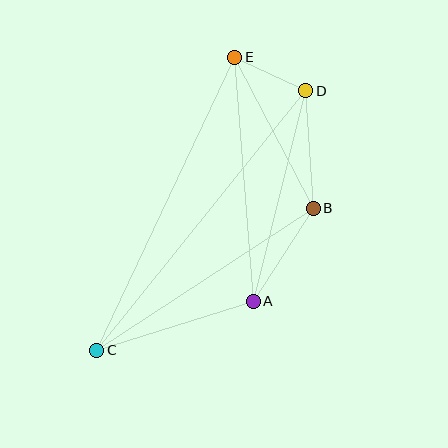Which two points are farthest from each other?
Points C and D are farthest from each other.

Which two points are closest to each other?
Points D and E are closest to each other.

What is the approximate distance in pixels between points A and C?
The distance between A and C is approximately 164 pixels.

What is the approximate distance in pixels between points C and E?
The distance between C and E is approximately 324 pixels.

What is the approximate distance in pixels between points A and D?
The distance between A and D is approximately 217 pixels.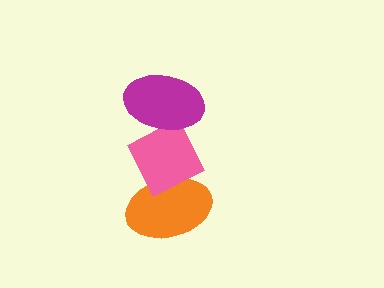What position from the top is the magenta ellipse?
The magenta ellipse is 1st from the top.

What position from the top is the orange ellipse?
The orange ellipse is 3rd from the top.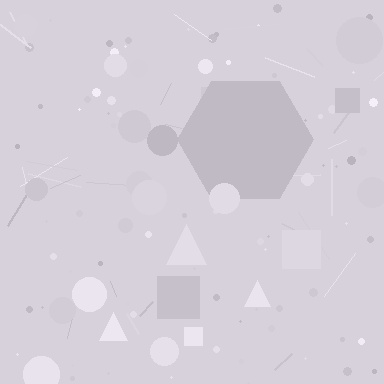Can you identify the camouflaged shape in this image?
The camouflaged shape is a hexagon.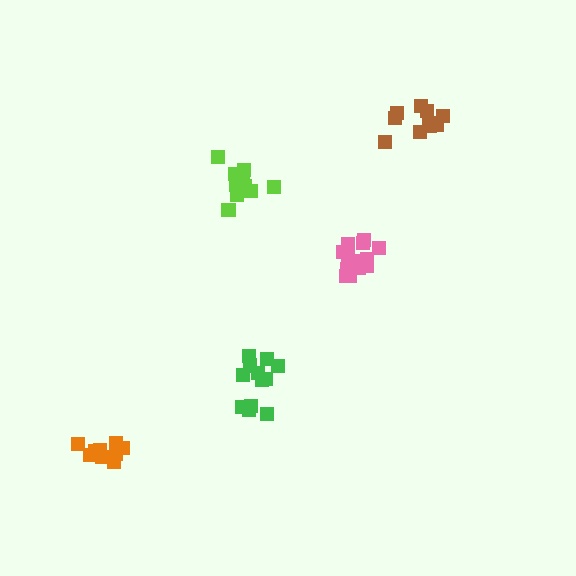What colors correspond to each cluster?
The clusters are colored: lime, orange, green, pink, brown.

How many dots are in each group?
Group 1: 10 dots, Group 2: 9 dots, Group 3: 12 dots, Group 4: 14 dots, Group 5: 10 dots (55 total).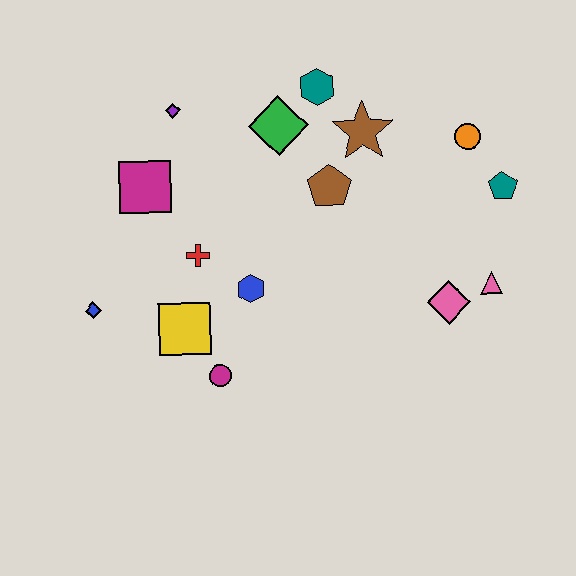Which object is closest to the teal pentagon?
The orange circle is closest to the teal pentagon.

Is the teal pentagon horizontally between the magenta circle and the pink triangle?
No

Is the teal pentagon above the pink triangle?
Yes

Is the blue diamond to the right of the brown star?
No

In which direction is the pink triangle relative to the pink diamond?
The pink triangle is to the right of the pink diamond.